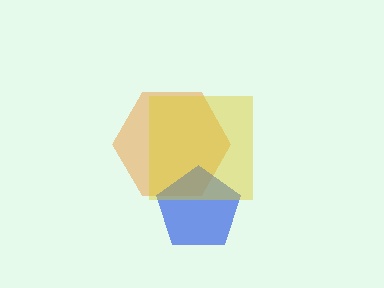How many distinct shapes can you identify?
There are 3 distinct shapes: an orange hexagon, a blue pentagon, a yellow square.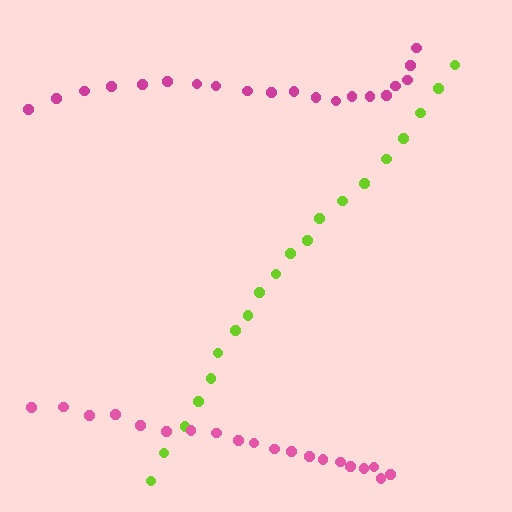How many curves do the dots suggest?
There are 3 distinct paths.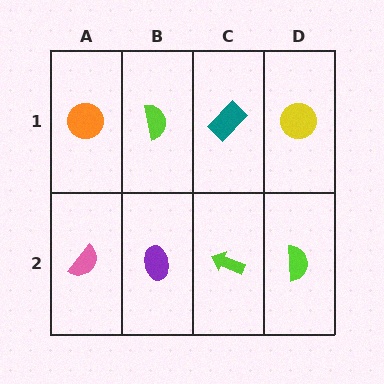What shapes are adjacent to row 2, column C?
A teal rectangle (row 1, column C), a purple ellipse (row 2, column B), a lime semicircle (row 2, column D).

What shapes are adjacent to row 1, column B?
A purple ellipse (row 2, column B), an orange circle (row 1, column A), a teal rectangle (row 1, column C).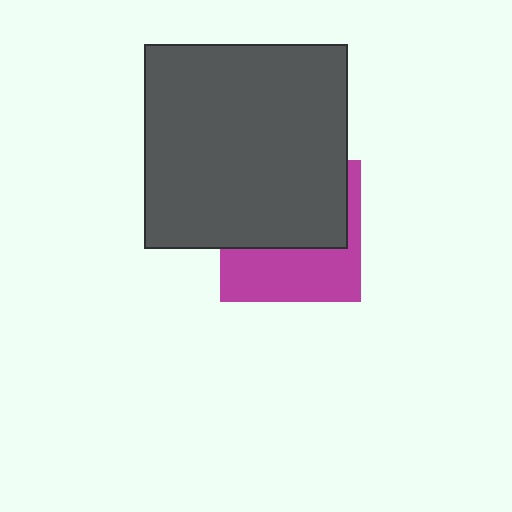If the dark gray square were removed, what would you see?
You would see the complete magenta square.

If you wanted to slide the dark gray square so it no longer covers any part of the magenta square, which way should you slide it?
Slide it up — that is the most direct way to separate the two shapes.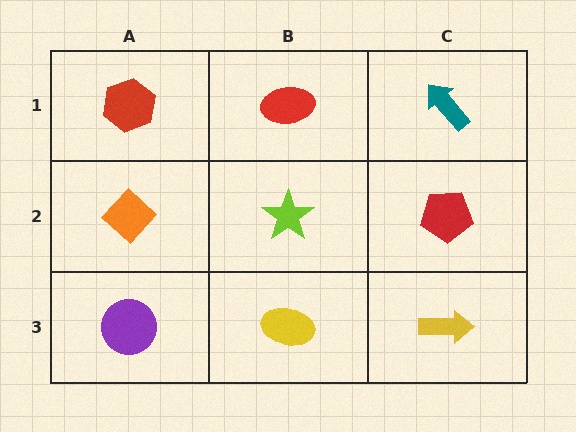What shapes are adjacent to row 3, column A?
An orange diamond (row 2, column A), a yellow ellipse (row 3, column B).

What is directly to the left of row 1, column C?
A red ellipse.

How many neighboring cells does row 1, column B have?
3.